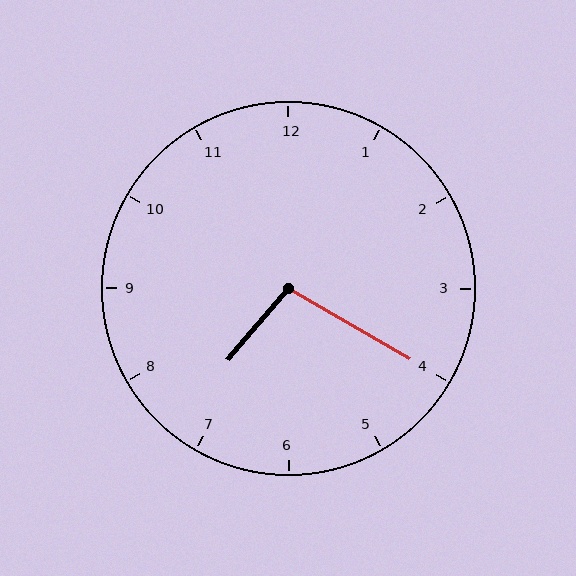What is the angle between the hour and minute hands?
Approximately 100 degrees.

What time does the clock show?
7:20.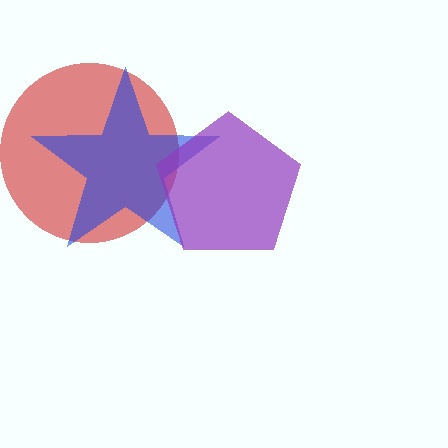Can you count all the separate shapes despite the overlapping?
Yes, there are 3 separate shapes.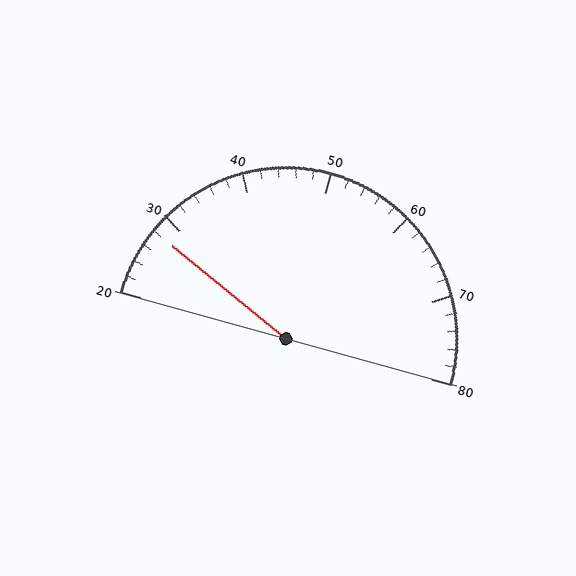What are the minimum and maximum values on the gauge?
The gauge ranges from 20 to 80.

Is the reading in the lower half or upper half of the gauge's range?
The reading is in the lower half of the range (20 to 80).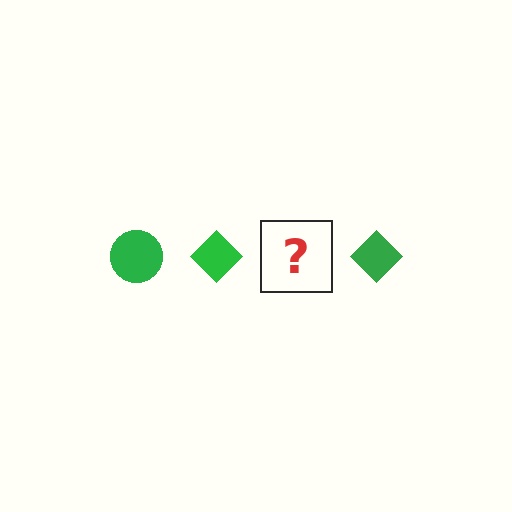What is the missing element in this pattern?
The missing element is a green circle.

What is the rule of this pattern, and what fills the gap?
The rule is that the pattern cycles through circle, diamond shapes in green. The gap should be filled with a green circle.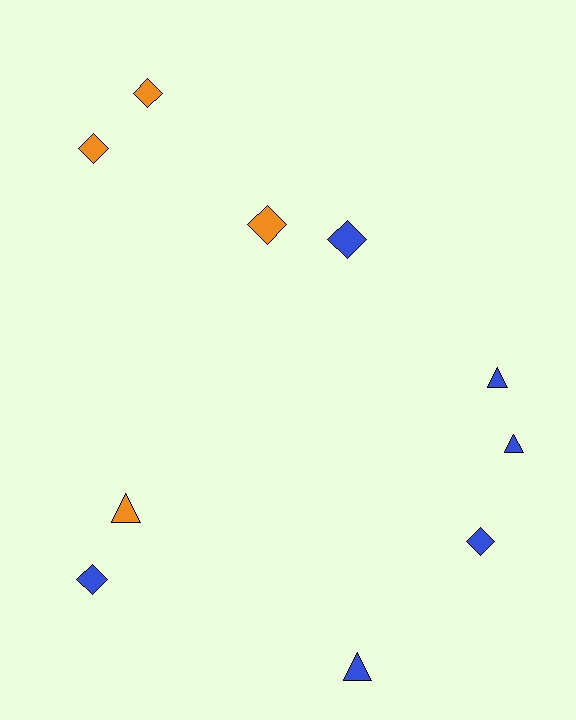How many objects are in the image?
There are 10 objects.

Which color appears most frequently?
Blue, with 6 objects.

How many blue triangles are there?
There are 3 blue triangles.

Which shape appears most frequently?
Diamond, with 6 objects.